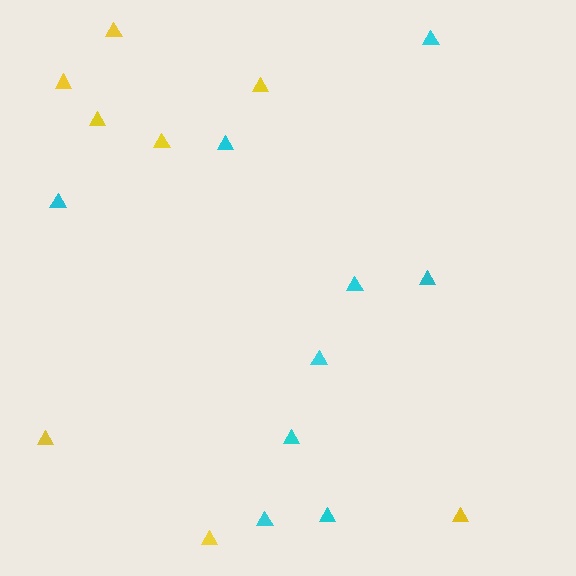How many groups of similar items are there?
There are 2 groups: one group of yellow triangles (8) and one group of cyan triangles (9).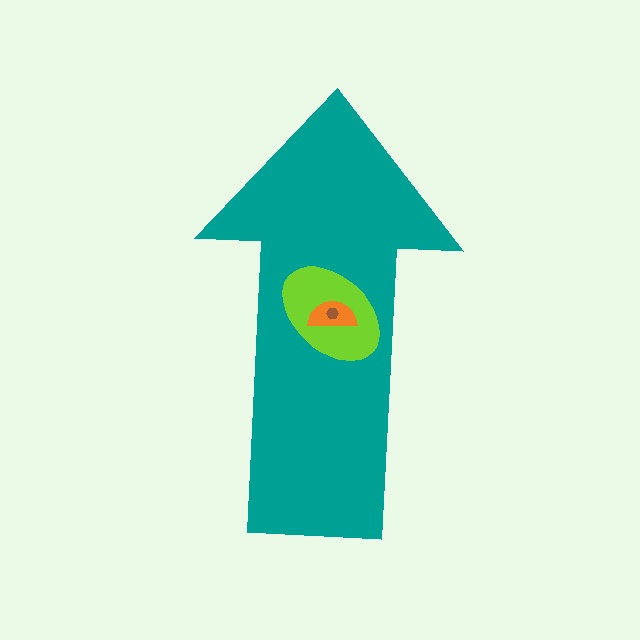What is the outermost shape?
The teal arrow.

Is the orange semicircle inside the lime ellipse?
Yes.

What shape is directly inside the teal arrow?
The lime ellipse.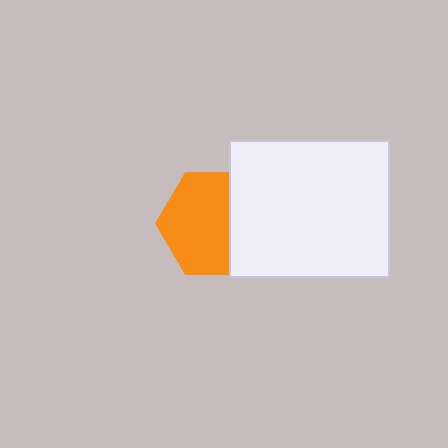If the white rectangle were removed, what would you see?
You would see the complete orange hexagon.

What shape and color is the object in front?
The object in front is a white rectangle.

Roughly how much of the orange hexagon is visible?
Most of it is visible (roughly 67%).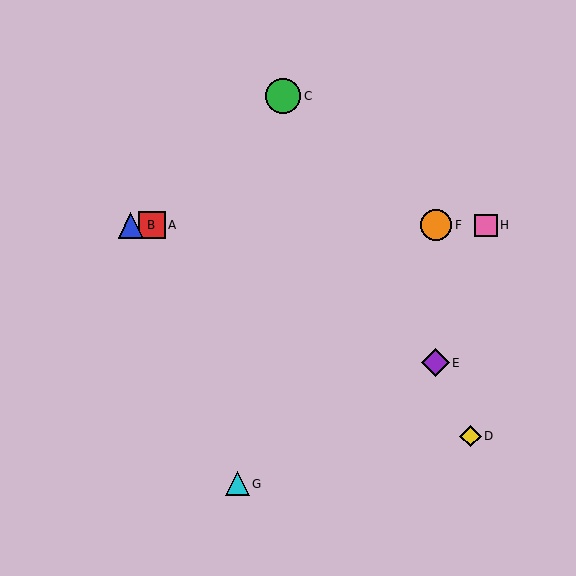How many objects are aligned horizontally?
4 objects (A, B, F, H) are aligned horizontally.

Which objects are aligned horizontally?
Objects A, B, F, H are aligned horizontally.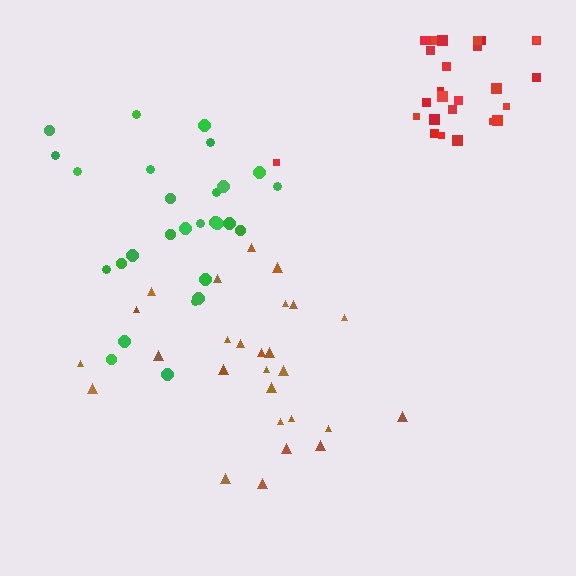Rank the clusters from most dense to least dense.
red, brown, green.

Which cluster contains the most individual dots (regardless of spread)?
Green (28).